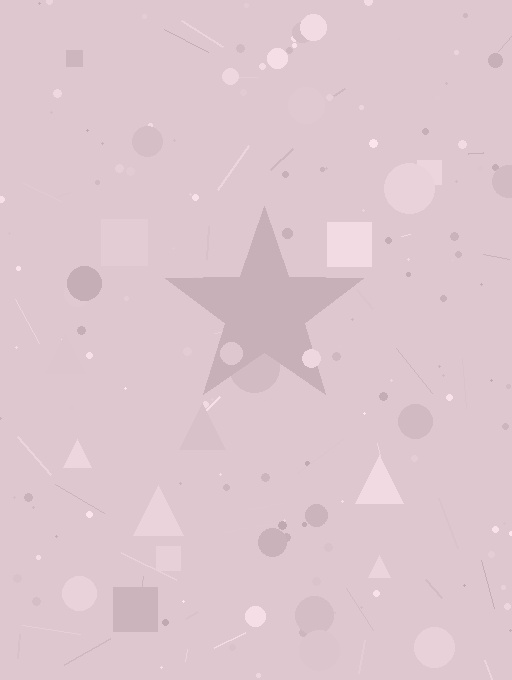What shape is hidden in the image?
A star is hidden in the image.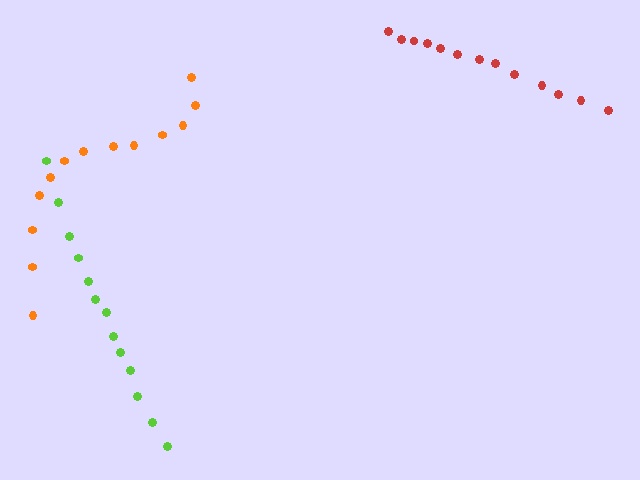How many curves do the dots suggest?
There are 3 distinct paths.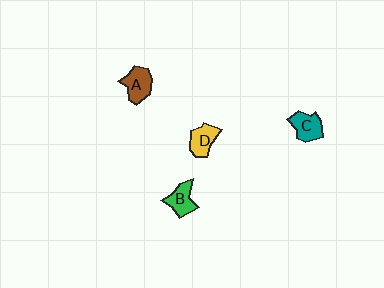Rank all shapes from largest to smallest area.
From largest to smallest: A (brown), C (teal), D (yellow), B (green).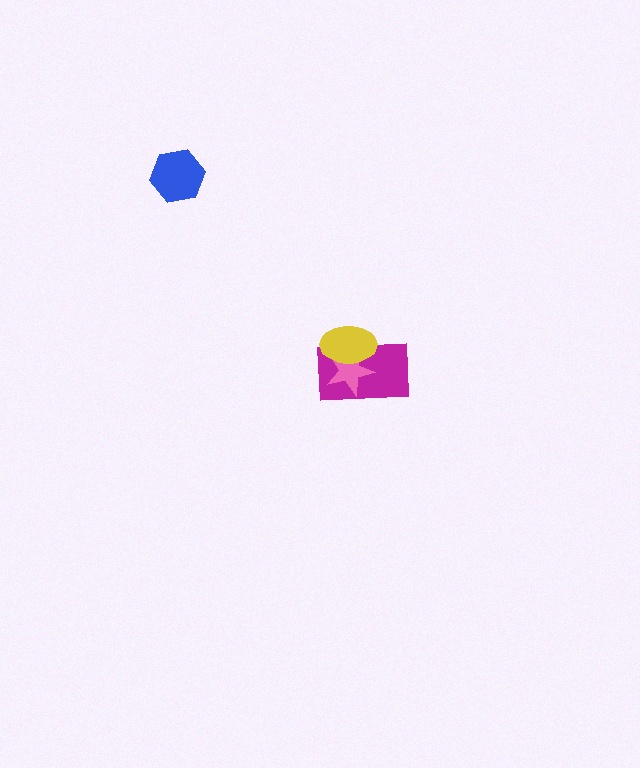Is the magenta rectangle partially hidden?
Yes, it is partially covered by another shape.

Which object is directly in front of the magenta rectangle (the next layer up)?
The pink star is directly in front of the magenta rectangle.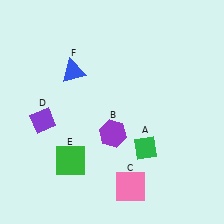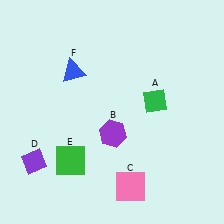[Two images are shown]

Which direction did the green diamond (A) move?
The green diamond (A) moved up.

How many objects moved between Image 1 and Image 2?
2 objects moved between the two images.